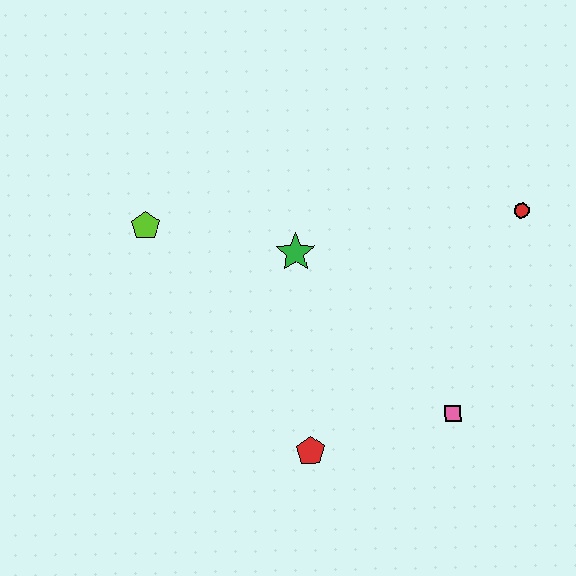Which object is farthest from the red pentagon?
The red circle is farthest from the red pentagon.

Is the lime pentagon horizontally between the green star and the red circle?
No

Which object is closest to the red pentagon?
The pink square is closest to the red pentagon.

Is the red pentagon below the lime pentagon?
Yes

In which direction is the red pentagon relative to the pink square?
The red pentagon is to the left of the pink square.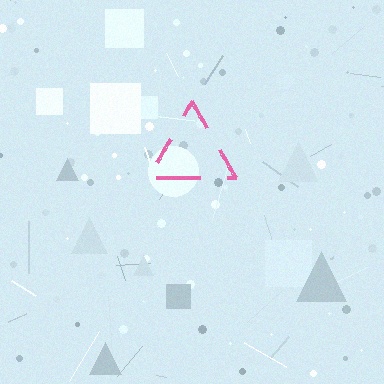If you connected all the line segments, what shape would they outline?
They would outline a triangle.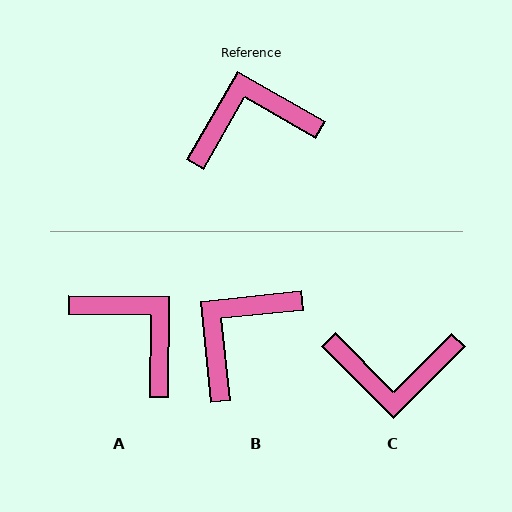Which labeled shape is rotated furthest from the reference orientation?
C, about 165 degrees away.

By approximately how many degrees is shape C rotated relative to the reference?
Approximately 165 degrees counter-clockwise.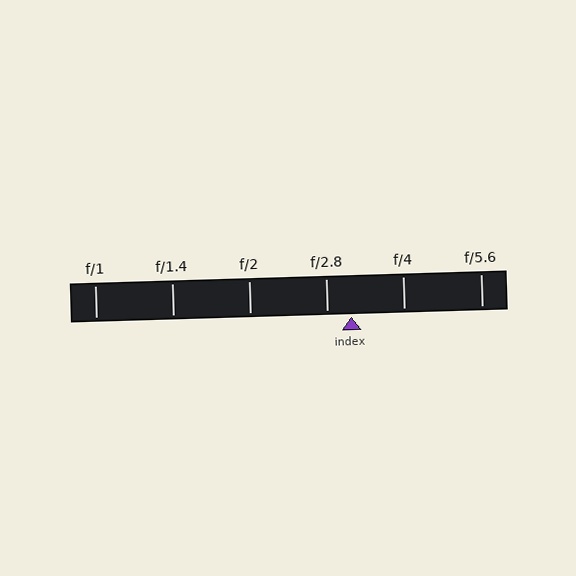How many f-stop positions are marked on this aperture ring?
There are 6 f-stop positions marked.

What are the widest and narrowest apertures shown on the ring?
The widest aperture shown is f/1 and the narrowest is f/5.6.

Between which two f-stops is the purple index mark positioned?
The index mark is between f/2.8 and f/4.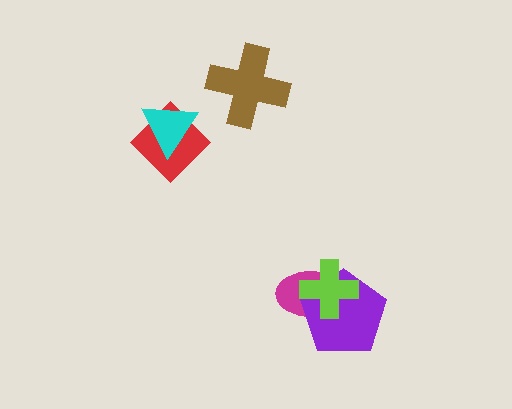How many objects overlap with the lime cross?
2 objects overlap with the lime cross.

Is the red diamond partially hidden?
Yes, it is partially covered by another shape.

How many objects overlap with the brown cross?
0 objects overlap with the brown cross.